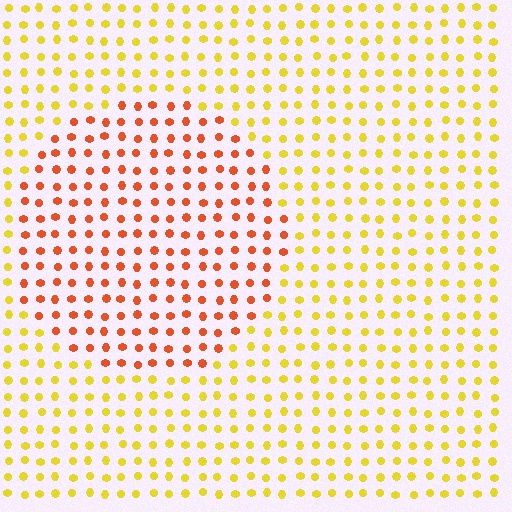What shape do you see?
I see a circle.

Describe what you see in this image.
The image is filled with small yellow elements in a uniform arrangement. A circle-shaped region is visible where the elements are tinted to a slightly different hue, forming a subtle color boundary.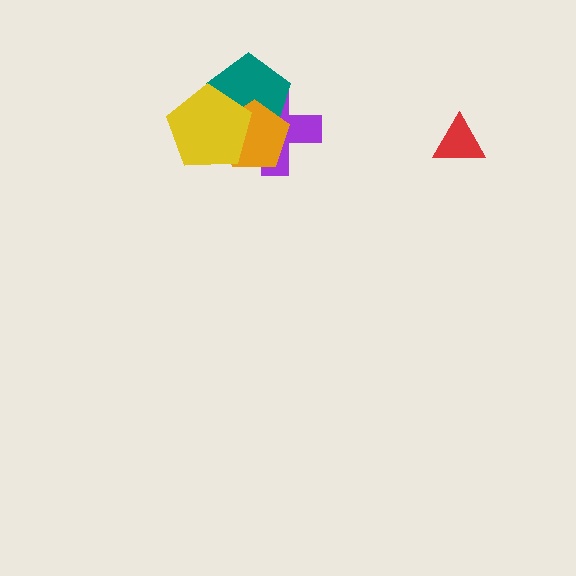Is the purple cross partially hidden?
Yes, it is partially covered by another shape.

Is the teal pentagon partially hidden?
Yes, it is partially covered by another shape.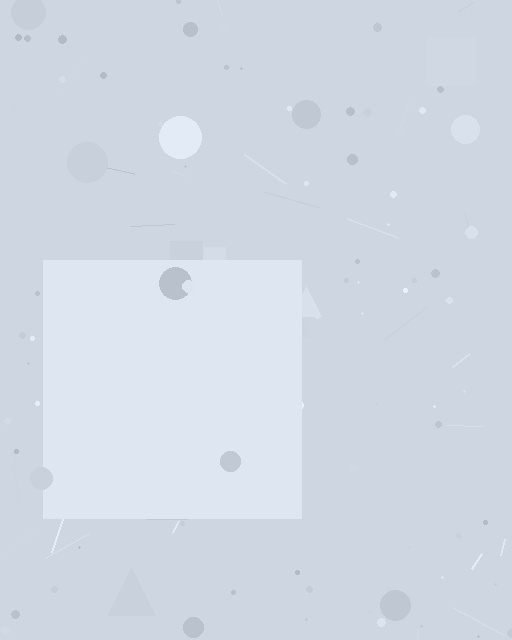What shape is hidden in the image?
A square is hidden in the image.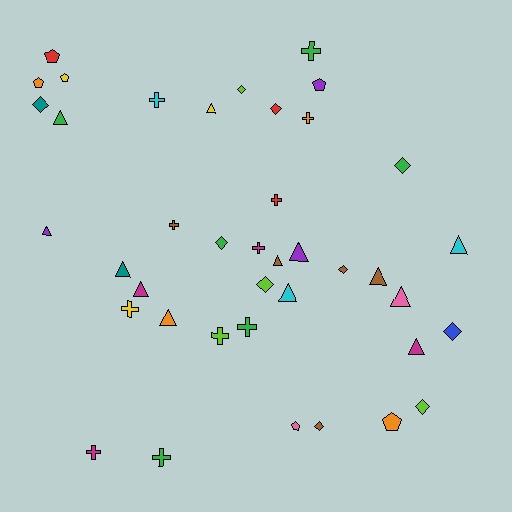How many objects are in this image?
There are 40 objects.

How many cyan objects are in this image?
There are 3 cyan objects.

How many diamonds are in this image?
There are 10 diamonds.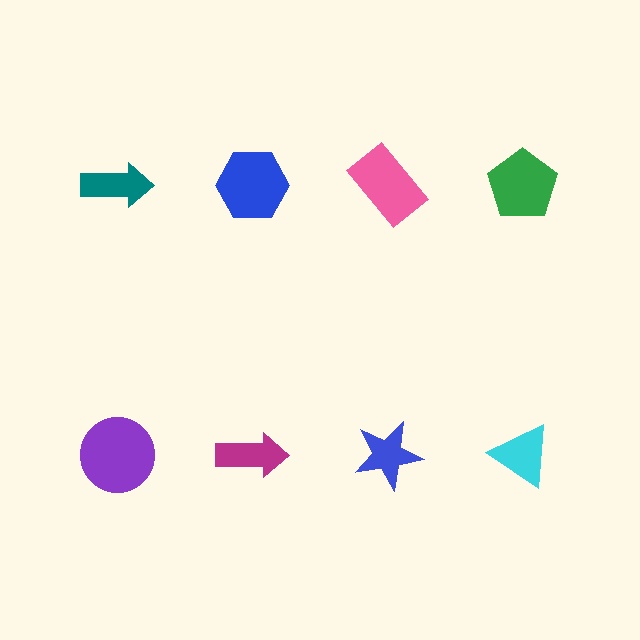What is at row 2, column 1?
A purple circle.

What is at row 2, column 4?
A cyan triangle.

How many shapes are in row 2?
4 shapes.